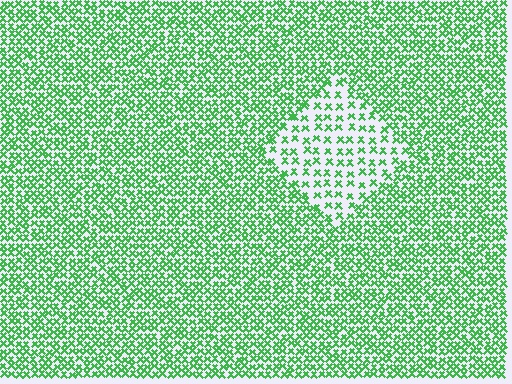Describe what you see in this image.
The image contains small green elements arranged at two different densities. A diamond-shaped region is visible where the elements are less densely packed than the surrounding area.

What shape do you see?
I see a diamond.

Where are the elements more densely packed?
The elements are more densely packed outside the diamond boundary.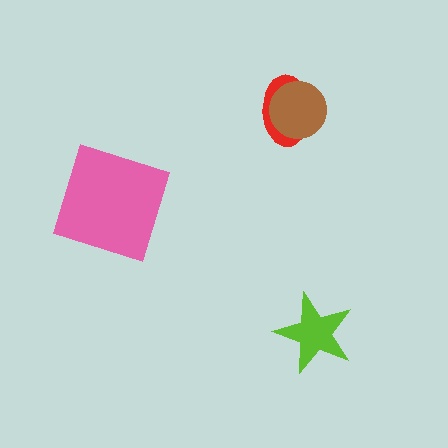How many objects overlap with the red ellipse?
1 object overlaps with the red ellipse.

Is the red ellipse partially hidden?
Yes, it is partially covered by another shape.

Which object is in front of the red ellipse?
The brown circle is in front of the red ellipse.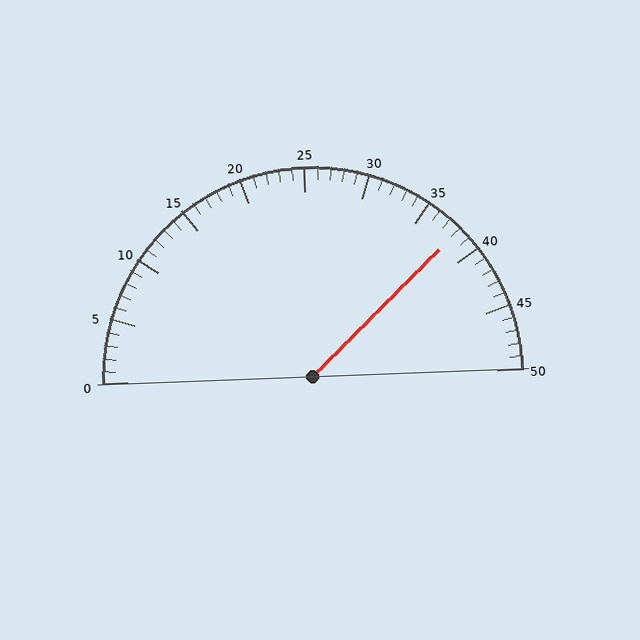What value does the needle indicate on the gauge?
The needle indicates approximately 38.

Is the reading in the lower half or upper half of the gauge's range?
The reading is in the upper half of the range (0 to 50).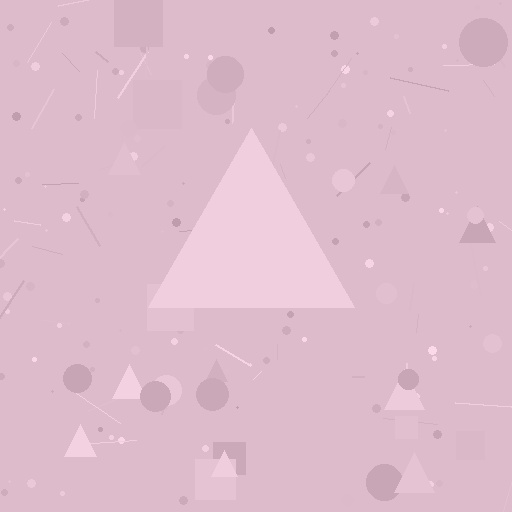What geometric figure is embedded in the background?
A triangle is embedded in the background.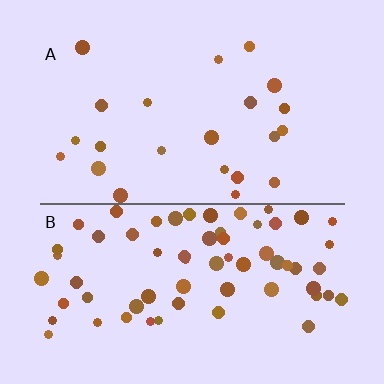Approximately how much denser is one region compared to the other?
Approximately 2.9× — region B over region A.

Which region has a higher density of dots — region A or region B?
B (the bottom).